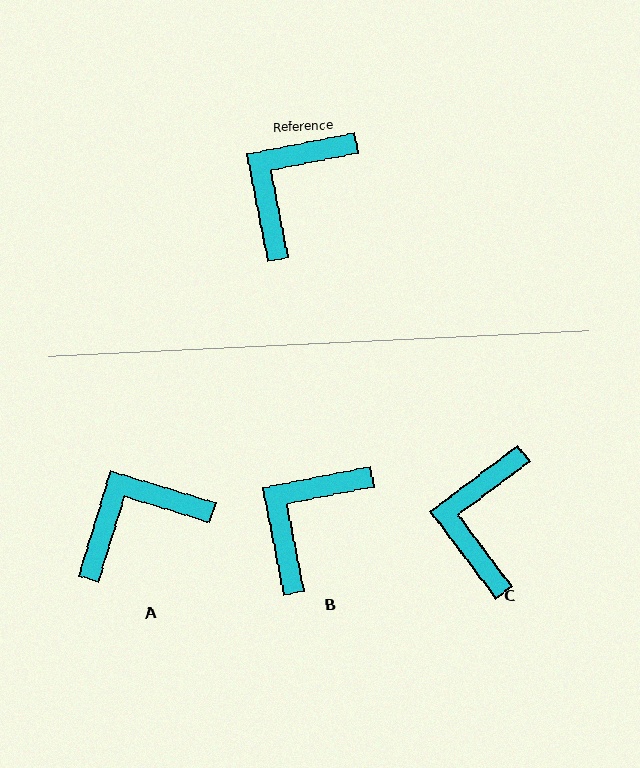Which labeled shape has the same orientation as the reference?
B.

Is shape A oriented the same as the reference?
No, it is off by about 28 degrees.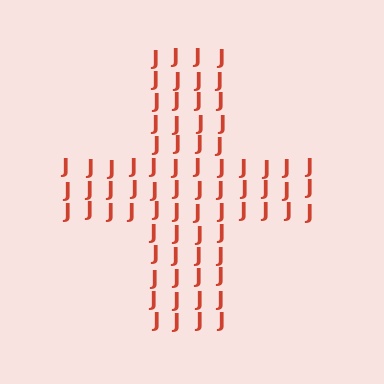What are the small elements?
The small elements are letter J's.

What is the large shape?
The large shape is a cross.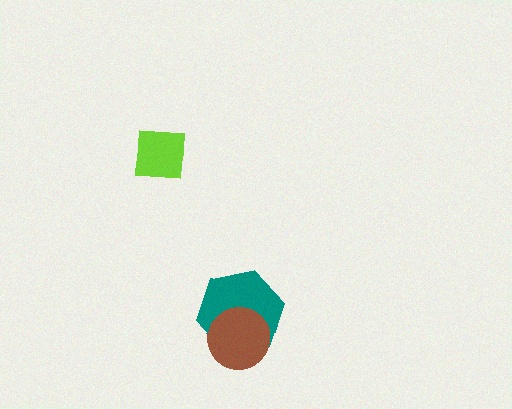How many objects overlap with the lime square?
0 objects overlap with the lime square.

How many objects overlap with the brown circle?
1 object overlaps with the brown circle.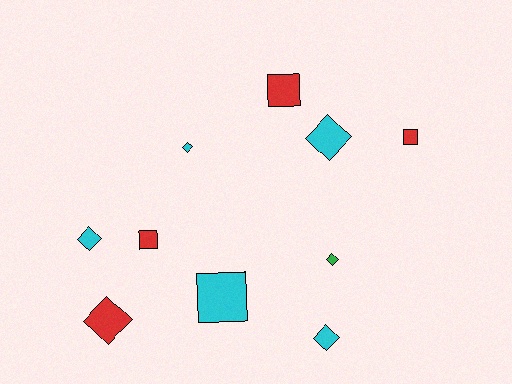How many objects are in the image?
There are 10 objects.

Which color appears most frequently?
Cyan, with 5 objects.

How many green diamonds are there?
There is 1 green diamond.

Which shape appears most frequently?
Diamond, with 6 objects.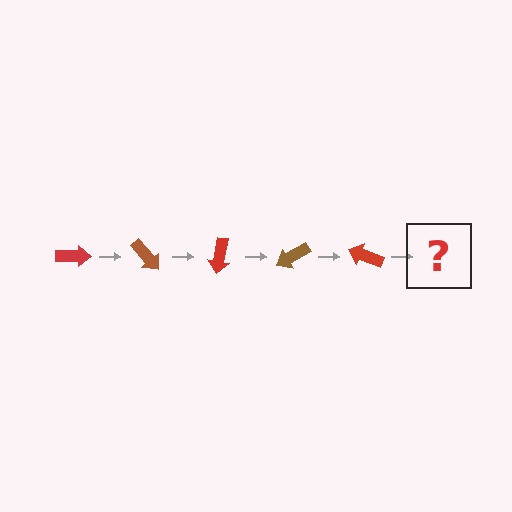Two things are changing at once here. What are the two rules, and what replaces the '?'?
The two rules are that it rotates 50 degrees each step and the color cycles through red and brown. The '?' should be a brown arrow, rotated 250 degrees from the start.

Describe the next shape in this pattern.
It should be a brown arrow, rotated 250 degrees from the start.